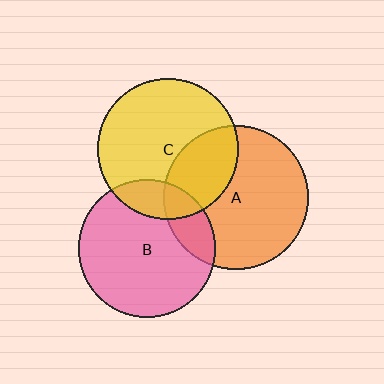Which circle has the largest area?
Circle A (orange).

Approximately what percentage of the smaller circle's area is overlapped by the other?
Approximately 15%.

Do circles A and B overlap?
Yes.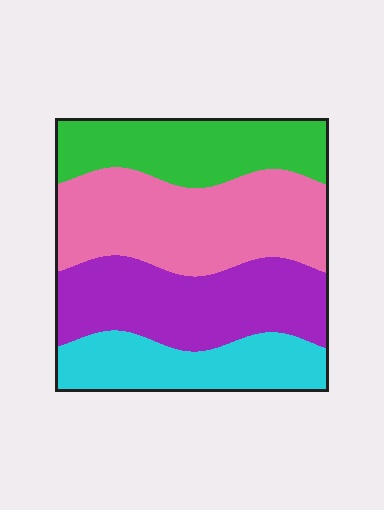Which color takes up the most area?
Pink, at roughly 30%.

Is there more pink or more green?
Pink.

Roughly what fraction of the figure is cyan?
Cyan covers 19% of the figure.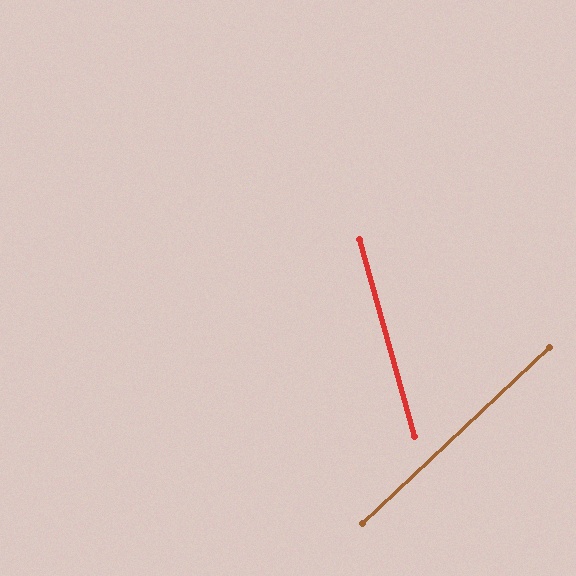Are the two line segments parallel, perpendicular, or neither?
Neither parallel nor perpendicular — they differ by about 62°.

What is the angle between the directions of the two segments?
Approximately 62 degrees.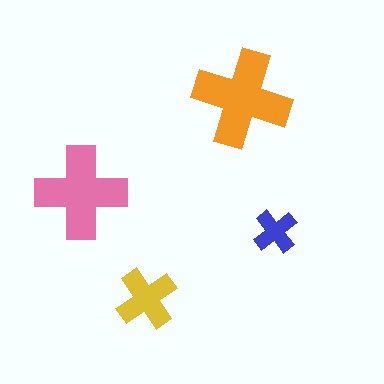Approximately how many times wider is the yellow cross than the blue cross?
About 1.5 times wider.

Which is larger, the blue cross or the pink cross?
The pink one.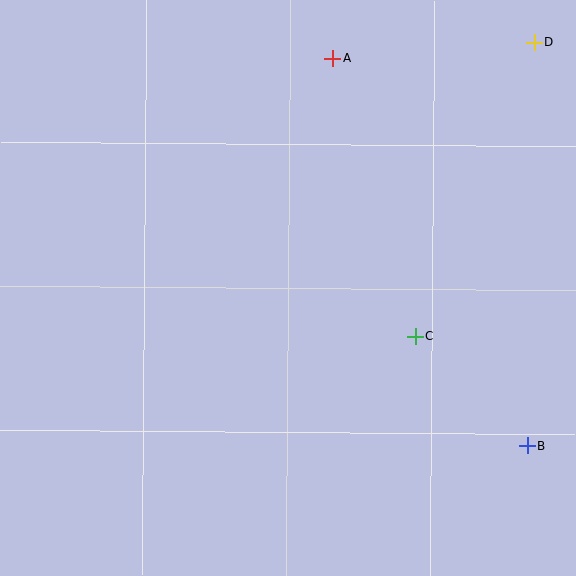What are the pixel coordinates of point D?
Point D is at (534, 42).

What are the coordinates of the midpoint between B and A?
The midpoint between B and A is at (430, 252).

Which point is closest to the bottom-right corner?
Point B is closest to the bottom-right corner.